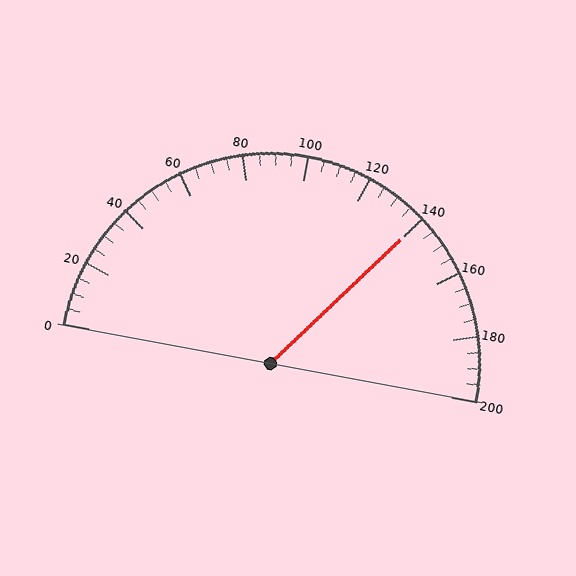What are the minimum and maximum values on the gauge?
The gauge ranges from 0 to 200.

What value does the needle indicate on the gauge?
The needle indicates approximately 140.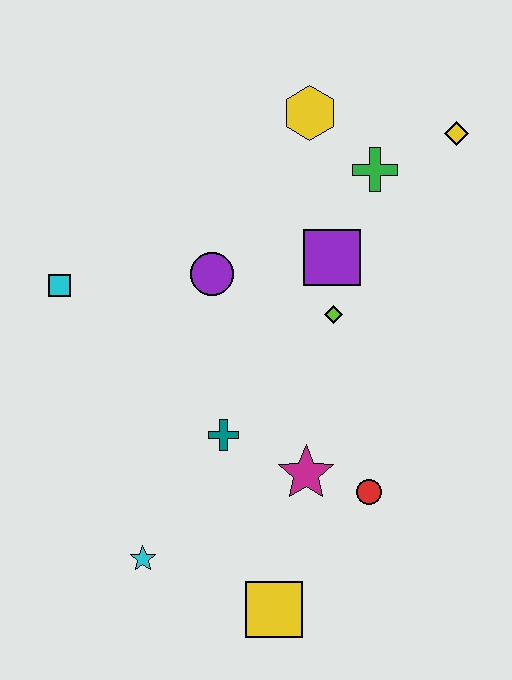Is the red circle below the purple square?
Yes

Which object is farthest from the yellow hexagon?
The yellow square is farthest from the yellow hexagon.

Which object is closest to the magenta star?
The red circle is closest to the magenta star.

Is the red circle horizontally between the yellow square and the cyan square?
No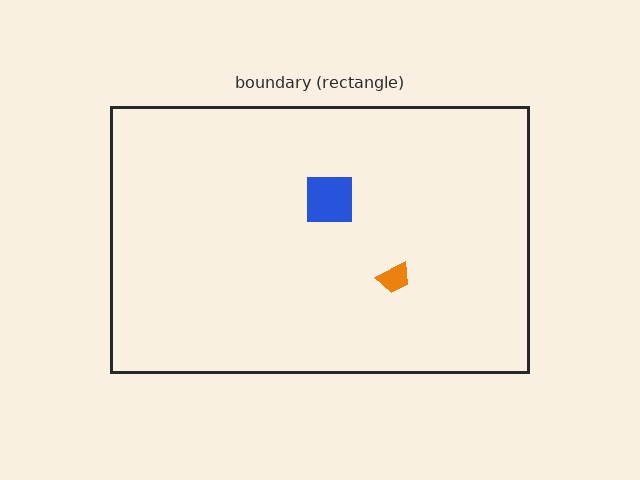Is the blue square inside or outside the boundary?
Inside.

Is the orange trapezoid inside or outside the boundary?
Inside.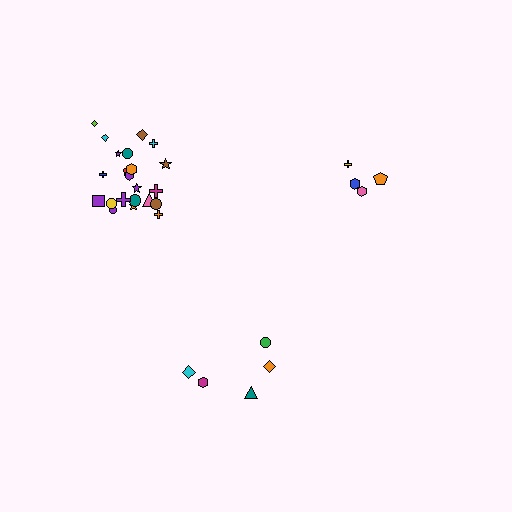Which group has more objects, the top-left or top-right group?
The top-left group.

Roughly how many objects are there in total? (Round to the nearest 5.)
Roughly 30 objects in total.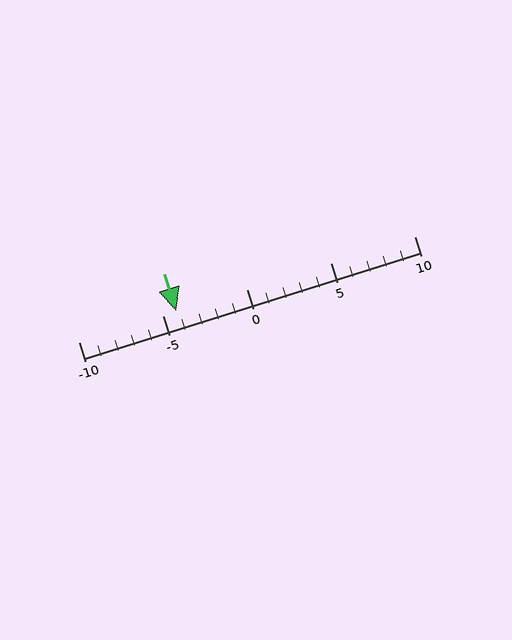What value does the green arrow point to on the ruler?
The green arrow points to approximately -4.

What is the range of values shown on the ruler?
The ruler shows values from -10 to 10.